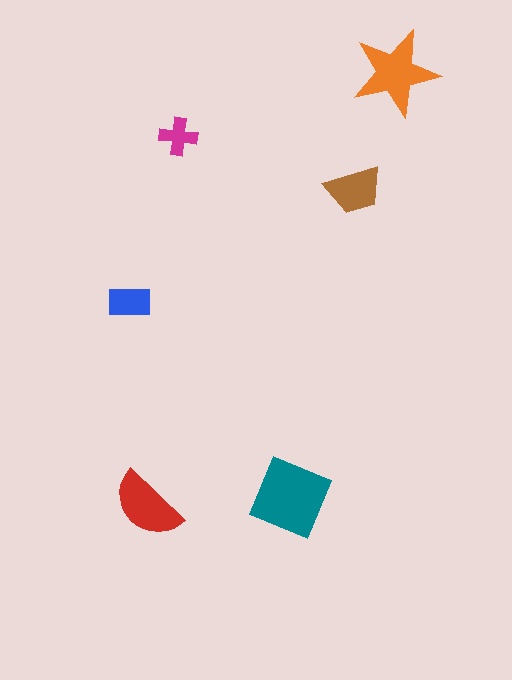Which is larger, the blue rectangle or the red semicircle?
The red semicircle.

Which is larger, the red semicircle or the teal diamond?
The teal diamond.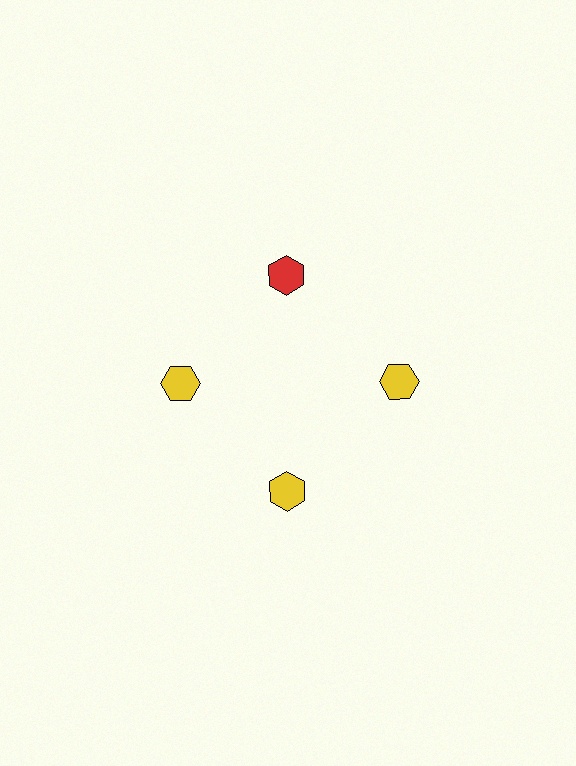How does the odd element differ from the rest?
It has a different color: red instead of yellow.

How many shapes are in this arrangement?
There are 4 shapes arranged in a ring pattern.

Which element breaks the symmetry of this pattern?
The red hexagon at roughly the 12 o'clock position breaks the symmetry. All other shapes are yellow hexagons.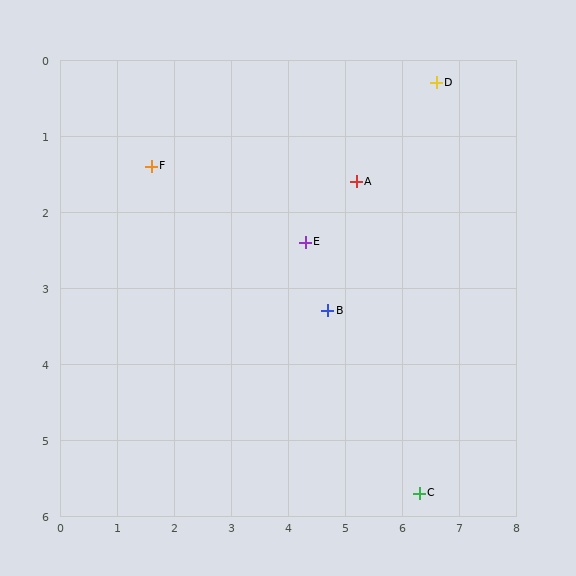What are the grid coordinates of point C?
Point C is at approximately (6.3, 5.7).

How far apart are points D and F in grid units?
Points D and F are about 5.1 grid units apart.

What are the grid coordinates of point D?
Point D is at approximately (6.6, 0.3).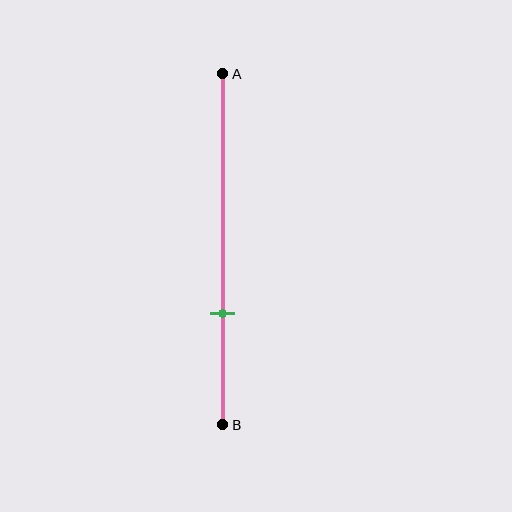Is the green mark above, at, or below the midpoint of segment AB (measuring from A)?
The green mark is below the midpoint of segment AB.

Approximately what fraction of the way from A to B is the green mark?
The green mark is approximately 70% of the way from A to B.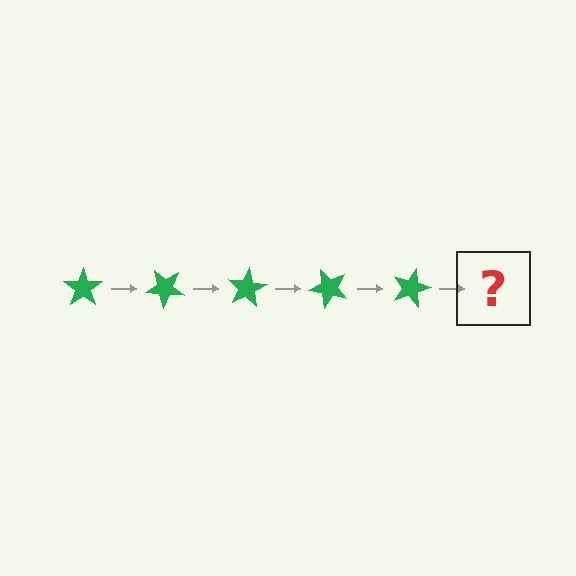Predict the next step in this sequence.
The next step is a green star rotated 200 degrees.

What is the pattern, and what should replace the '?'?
The pattern is that the star rotates 40 degrees each step. The '?' should be a green star rotated 200 degrees.